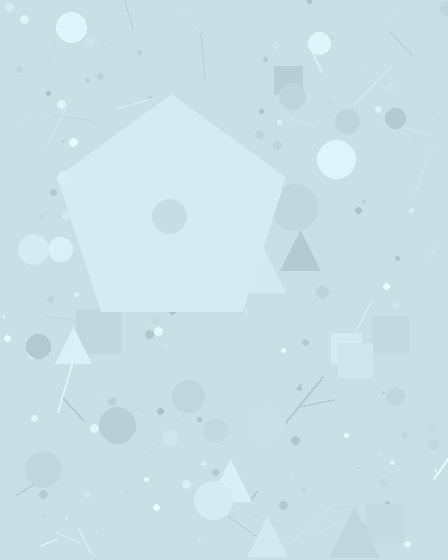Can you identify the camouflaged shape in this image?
The camouflaged shape is a pentagon.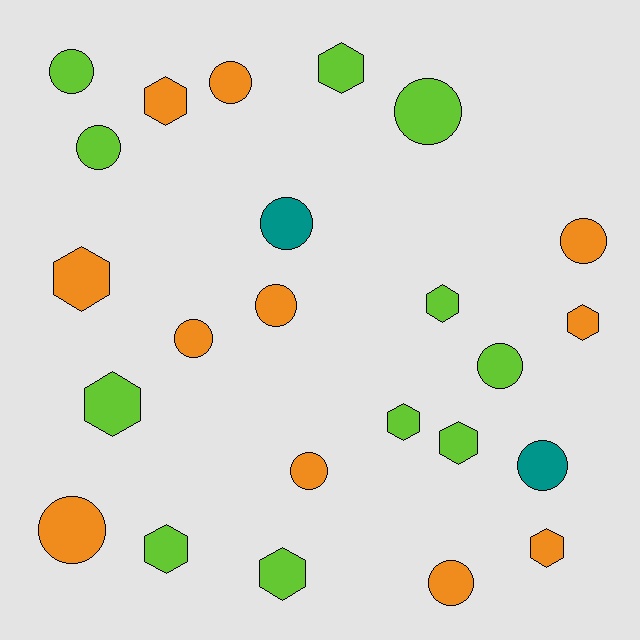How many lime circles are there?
There are 4 lime circles.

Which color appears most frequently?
Orange, with 11 objects.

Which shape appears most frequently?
Circle, with 13 objects.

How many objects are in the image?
There are 24 objects.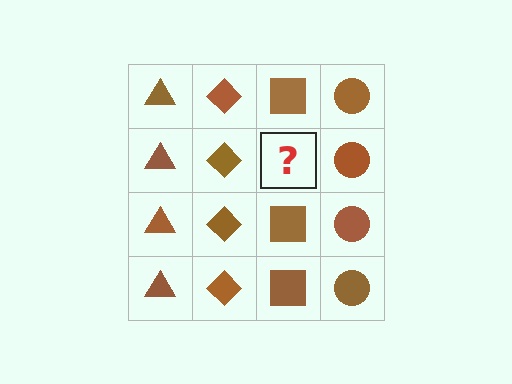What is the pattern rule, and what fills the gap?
The rule is that each column has a consistent shape. The gap should be filled with a brown square.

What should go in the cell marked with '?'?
The missing cell should contain a brown square.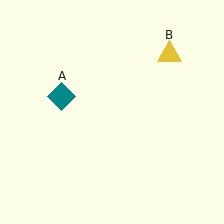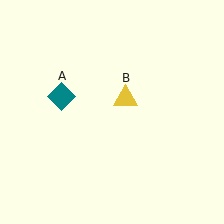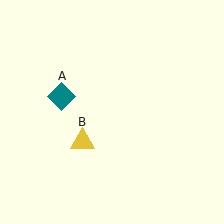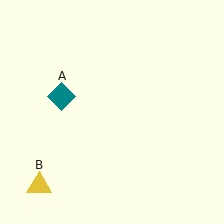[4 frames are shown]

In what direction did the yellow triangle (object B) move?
The yellow triangle (object B) moved down and to the left.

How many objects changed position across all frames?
1 object changed position: yellow triangle (object B).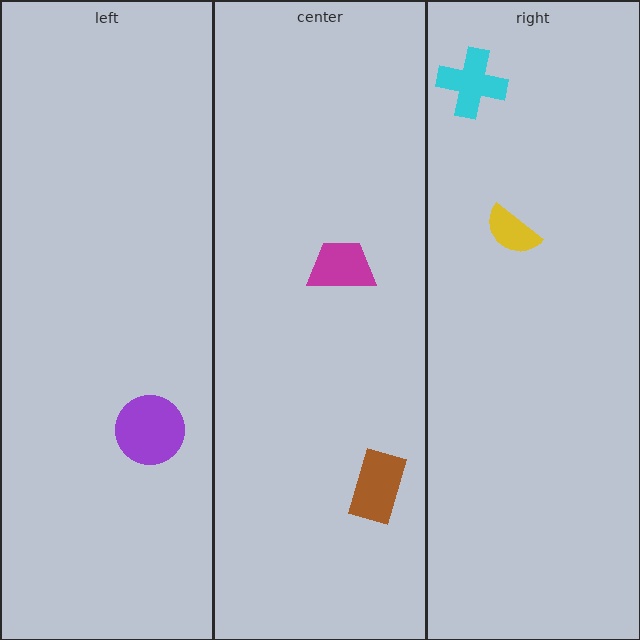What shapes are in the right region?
The cyan cross, the yellow semicircle.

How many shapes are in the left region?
1.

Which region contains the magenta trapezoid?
The center region.